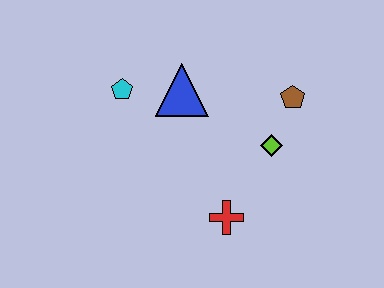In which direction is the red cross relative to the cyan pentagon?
The red cross is below the cyan pentagon.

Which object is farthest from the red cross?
The cyan pentagon is farthest from the red cross.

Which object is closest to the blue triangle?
The cyan pentagon is closest to the blue triangle.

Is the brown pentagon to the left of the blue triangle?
No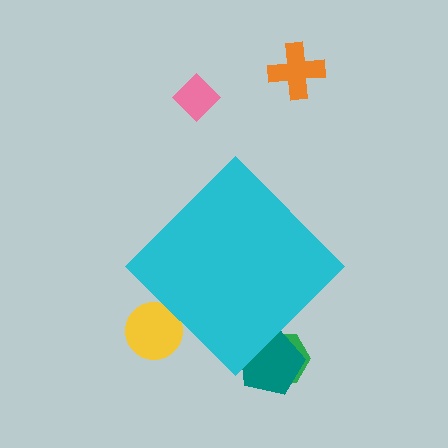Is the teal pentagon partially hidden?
Yes, the teal pentagon is partially hidden behind the cyan diamond.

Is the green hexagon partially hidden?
Yes, the green hexagon is partially hidden behind the cyan diamond.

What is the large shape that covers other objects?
A cyan diamond.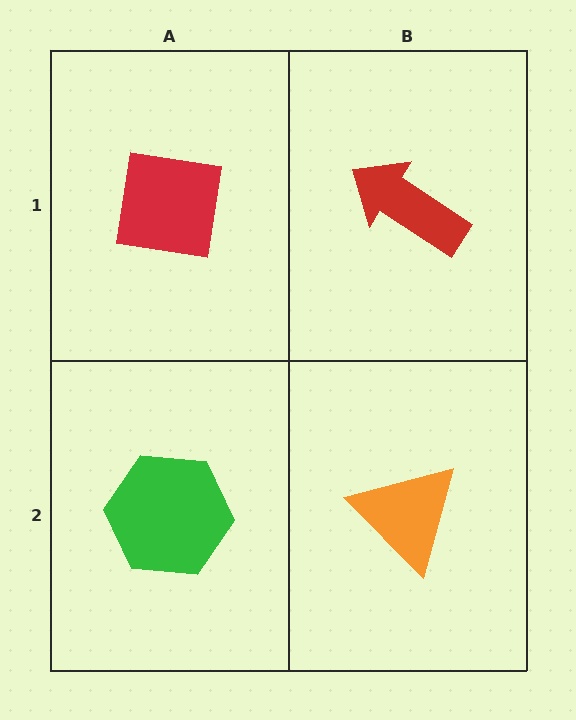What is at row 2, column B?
An orange triangle.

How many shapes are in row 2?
2 shapes.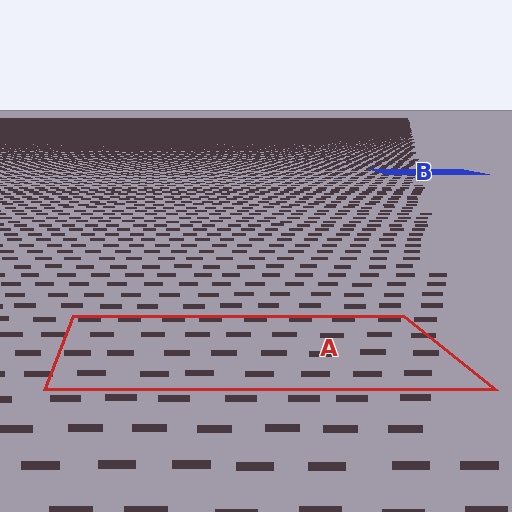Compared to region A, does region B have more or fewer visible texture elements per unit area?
Region B has more texture elements per unit area — they are packed more densely because it is farther away.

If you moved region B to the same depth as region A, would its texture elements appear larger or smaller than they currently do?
They would appear larger. At a closer depth, the same texture elements are projected at a bigger on-screen size.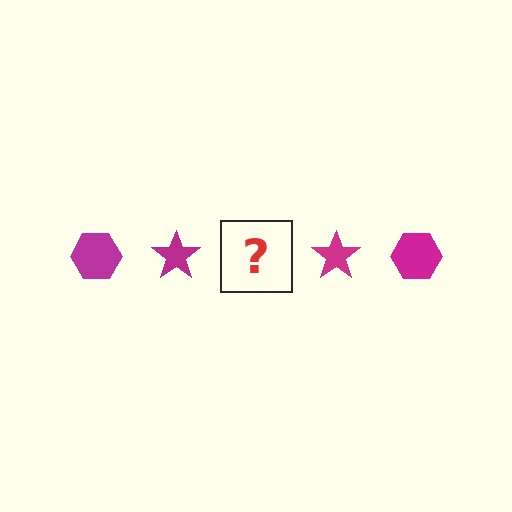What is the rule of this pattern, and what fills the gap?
The rule is that the pattern cycles through hexagon, star shapes in magenta. The gap should be filled with a magenta hexagon.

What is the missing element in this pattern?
The missing element is a magenta hexagon.